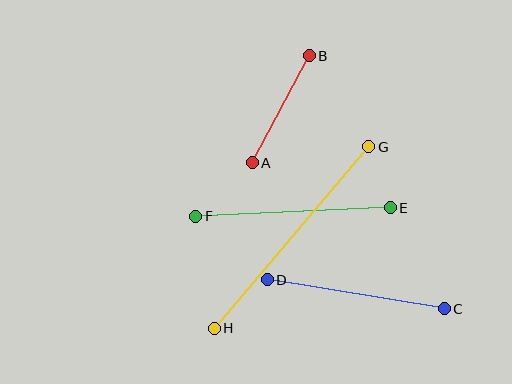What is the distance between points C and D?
The distance is approximately 179 pixels.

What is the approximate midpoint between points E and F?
The midpoint is at approximately (293, 212) pixels.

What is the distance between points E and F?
The distance is approximately 195 pixels.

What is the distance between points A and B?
The distance is approximately 121 pixels.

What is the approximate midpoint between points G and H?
The midpoint is at approximately (292, 237) pixels.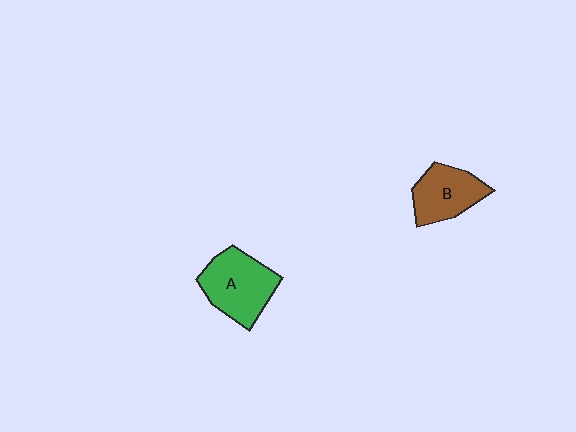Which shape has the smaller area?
Shape B (brown).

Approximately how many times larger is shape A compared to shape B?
Approximately 1.3 times.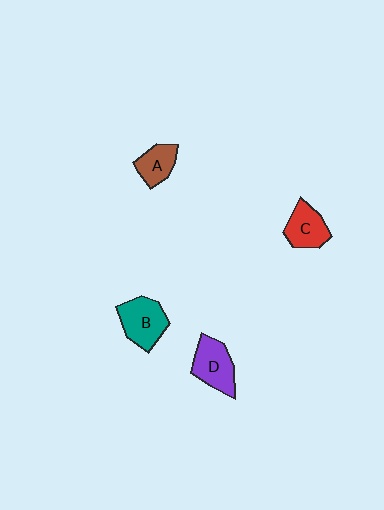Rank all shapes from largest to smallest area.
From largest to smallest: B (teal), D (purple), C (red), A (brown).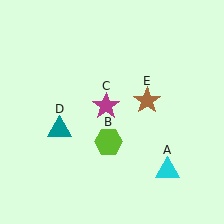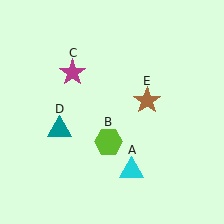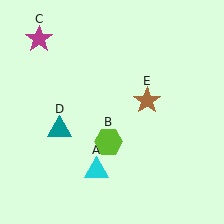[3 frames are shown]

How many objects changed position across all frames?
2 objects changed position: cyan triangle (object A), magenta star (object C).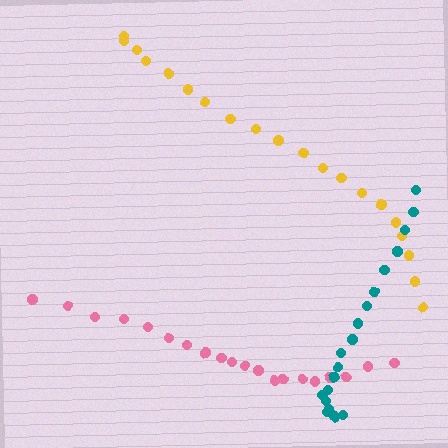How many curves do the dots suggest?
There are 3 distinct paths.